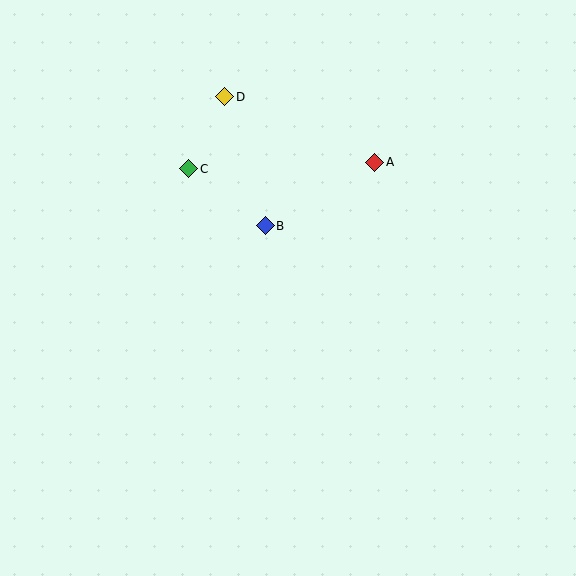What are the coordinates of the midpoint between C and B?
The midpoint between C and B is at (227, 197).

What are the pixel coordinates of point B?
Point B is at (265, 226).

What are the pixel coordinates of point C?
Point C is at (189, 169).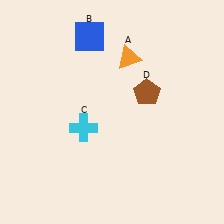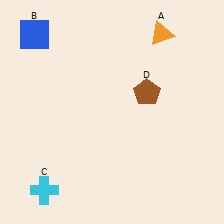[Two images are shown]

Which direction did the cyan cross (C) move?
The cyan cross (C) moved down.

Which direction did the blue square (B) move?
The blue square (B) moved left.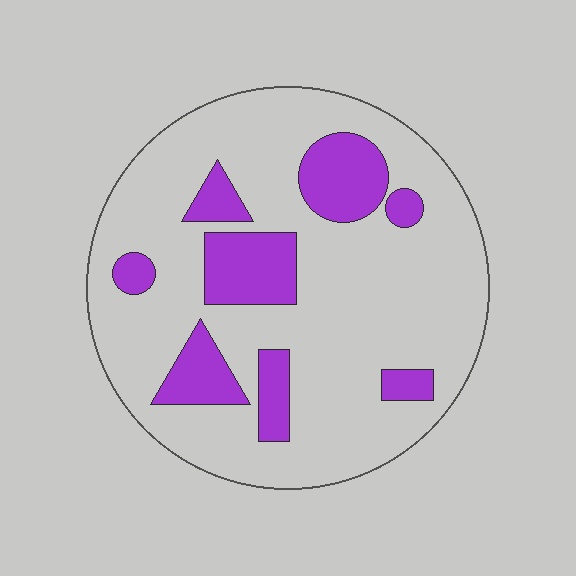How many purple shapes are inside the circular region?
8.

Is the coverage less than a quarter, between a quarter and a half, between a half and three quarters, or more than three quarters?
Less than a quarter.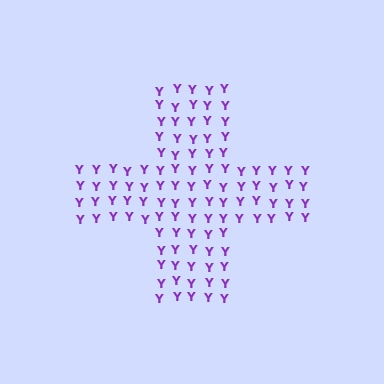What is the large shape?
The large shape is a cross.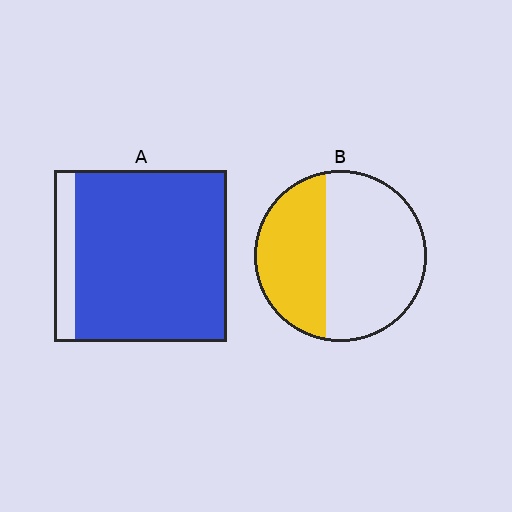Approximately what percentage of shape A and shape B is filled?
A is approximately 90% and B is approximately 40%.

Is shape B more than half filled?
No.